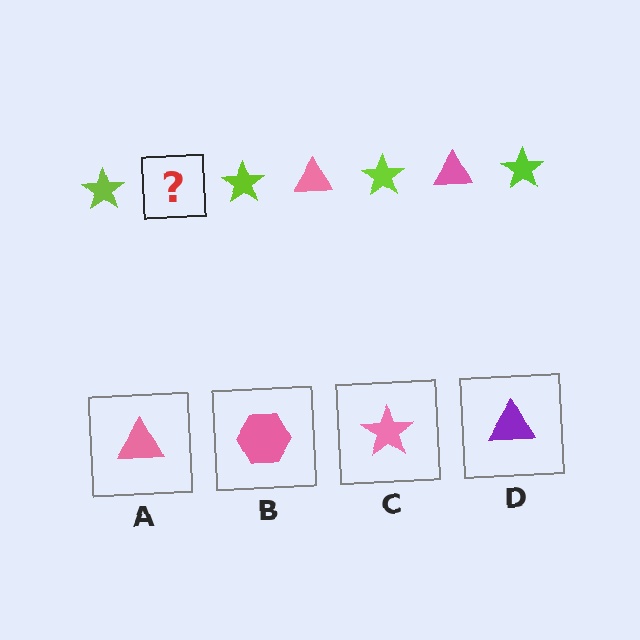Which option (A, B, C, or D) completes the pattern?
A.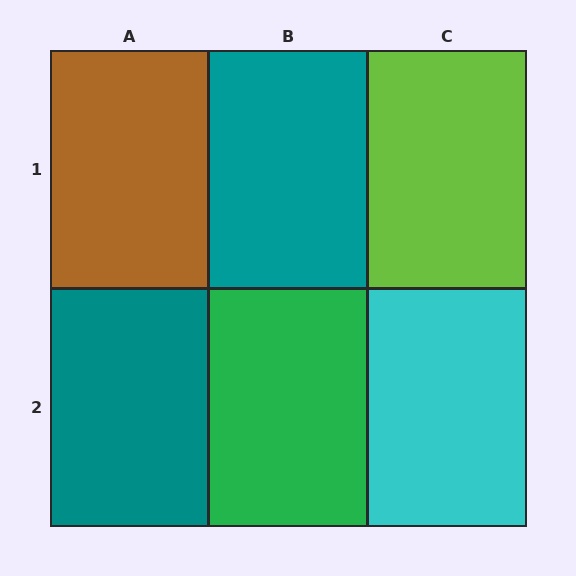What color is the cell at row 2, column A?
Teal.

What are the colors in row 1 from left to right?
Brown, teal, lime.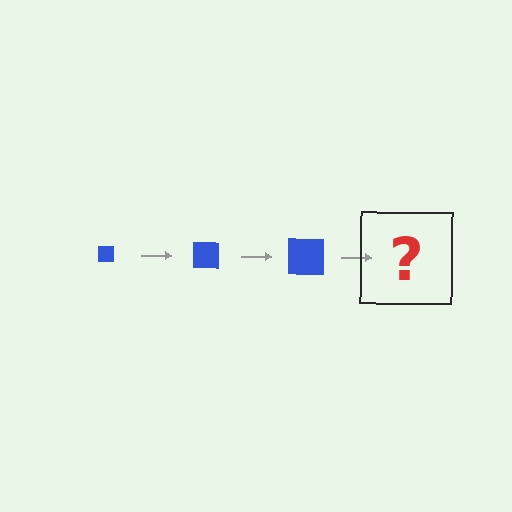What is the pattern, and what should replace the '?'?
The pattern is that the square gets progressively larger each step. The '?' should be a blue square, larger than the previous one.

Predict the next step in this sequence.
The next step is a blue square, larger than the previous one.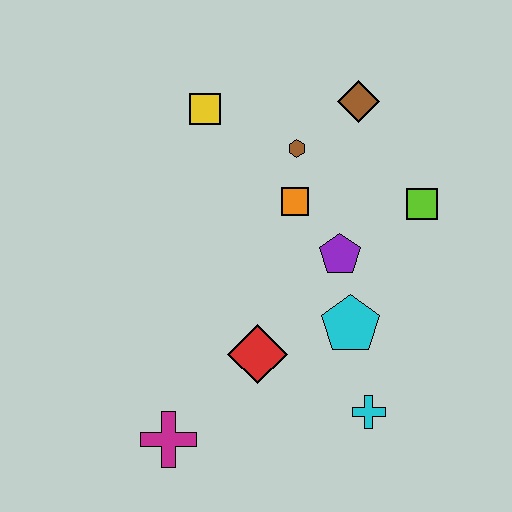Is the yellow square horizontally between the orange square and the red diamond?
No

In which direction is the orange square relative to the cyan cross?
The orange square is above the cyan cross.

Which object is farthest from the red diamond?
The brown diamond is farthest from the red diamond.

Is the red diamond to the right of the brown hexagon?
No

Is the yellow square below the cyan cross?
No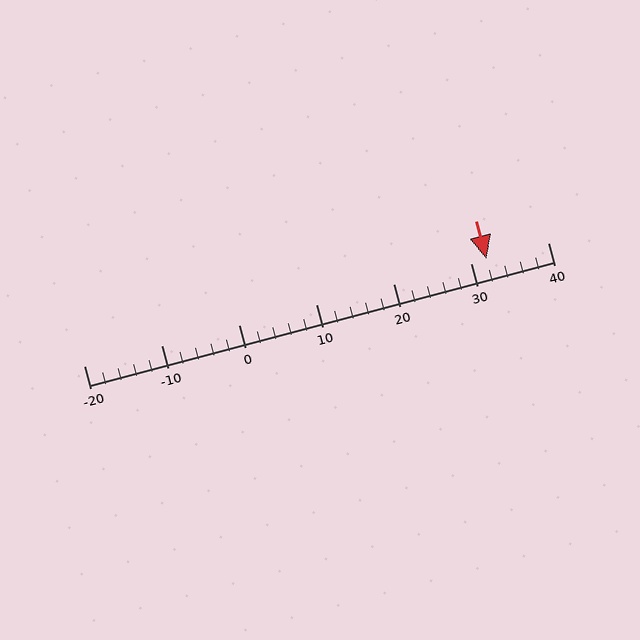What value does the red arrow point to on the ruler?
The red arrow points to approximately 32.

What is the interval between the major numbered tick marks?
The major tick marks are spaced 10 units apart.